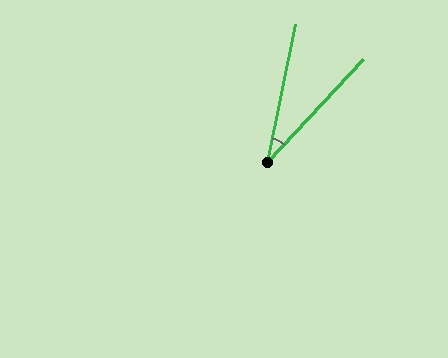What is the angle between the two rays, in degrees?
Approximately 31 degrees.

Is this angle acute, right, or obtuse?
It is acute.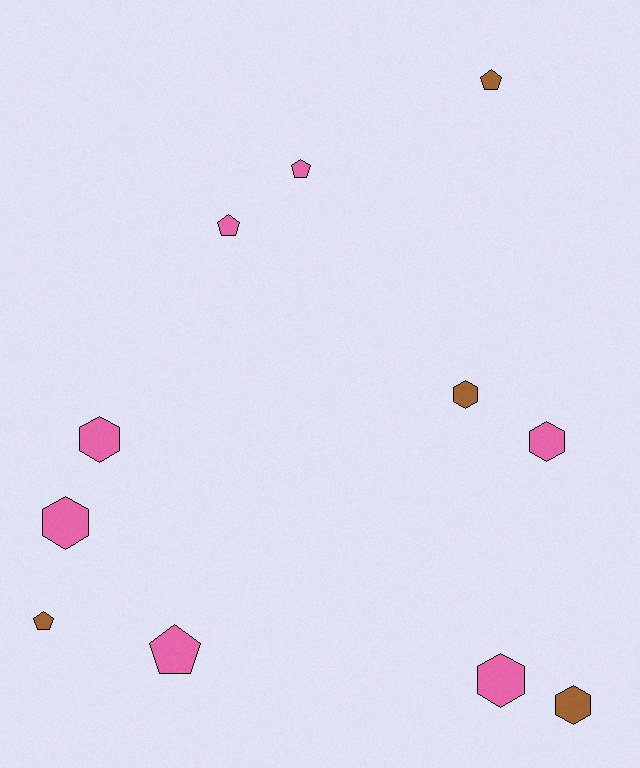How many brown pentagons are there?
There are 2 brown pentagons.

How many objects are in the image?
There are 11 objects.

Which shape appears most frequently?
Hexagon, with 6 objects.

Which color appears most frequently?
Pink, with 7 objects.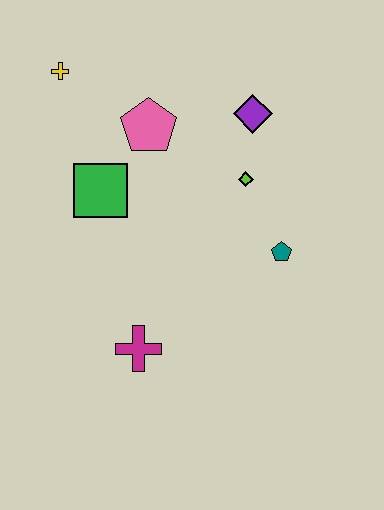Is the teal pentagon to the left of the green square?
No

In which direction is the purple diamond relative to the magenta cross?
The purple diamond is above the magenta cross.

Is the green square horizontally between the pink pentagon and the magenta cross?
No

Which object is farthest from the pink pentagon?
The magenta cross is farthest from the pink pentagon.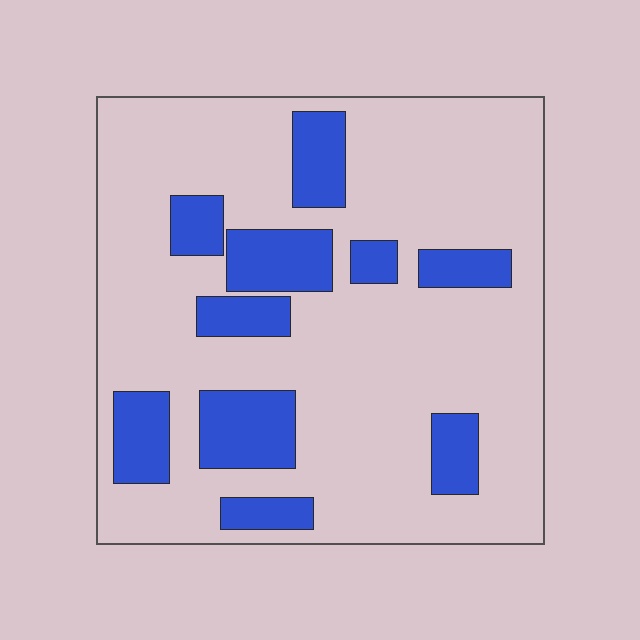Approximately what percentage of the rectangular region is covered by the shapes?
Approximately 20%.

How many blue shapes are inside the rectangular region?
10.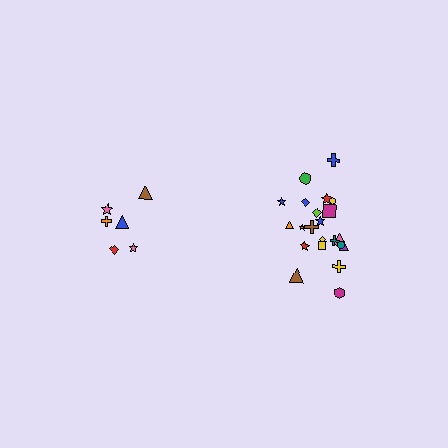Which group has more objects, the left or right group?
The right group.